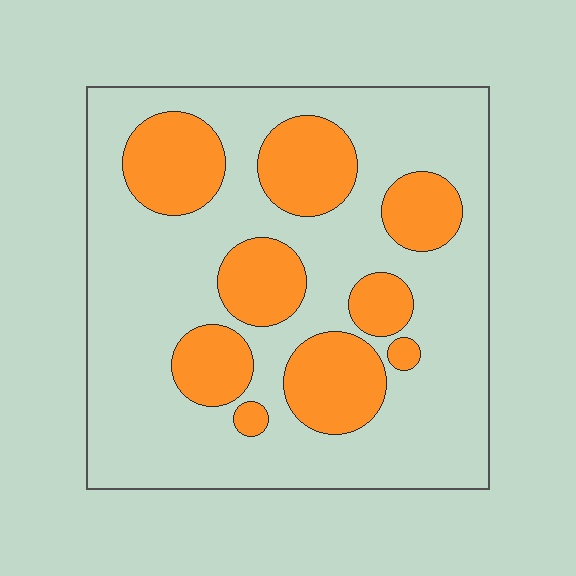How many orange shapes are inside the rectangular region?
9.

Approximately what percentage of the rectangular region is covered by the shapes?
Approximately 30%.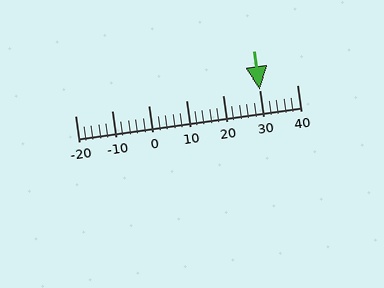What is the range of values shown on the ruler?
The ruler shows values from -20 to 40.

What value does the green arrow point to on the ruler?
The green arrow points to approximately 30.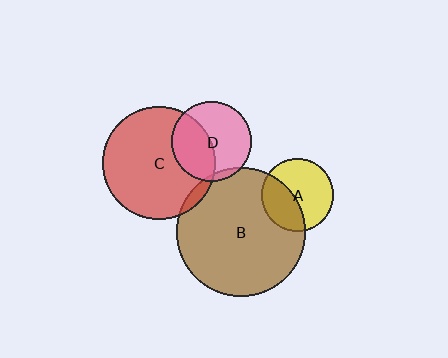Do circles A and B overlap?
Yes.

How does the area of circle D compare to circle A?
Approximately 1.2 times.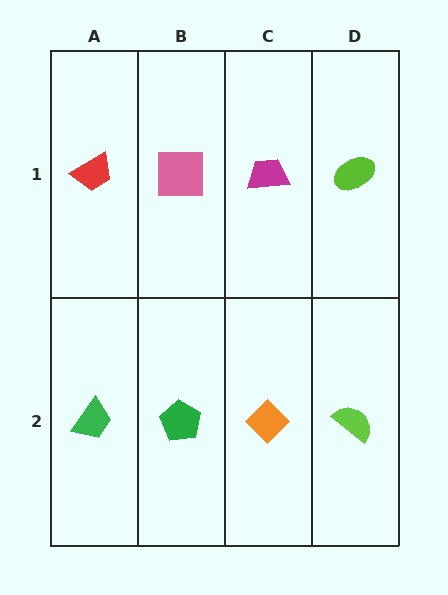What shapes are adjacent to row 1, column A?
A green trapezoid (row 2, column A), a pink square (row 1, column B).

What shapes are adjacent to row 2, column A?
A red trapezoid (row 1, column A), a green pentagon (row 2, column B).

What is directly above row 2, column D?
A lime ellipse.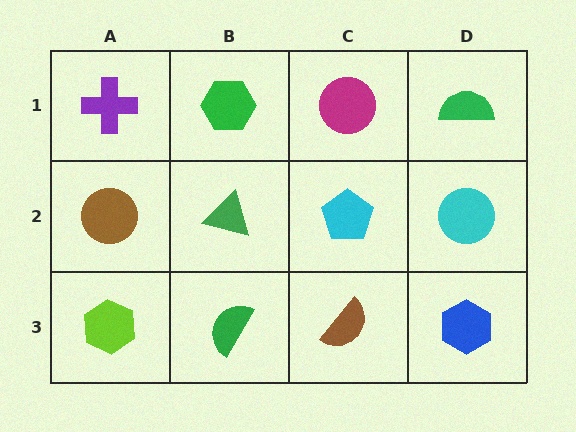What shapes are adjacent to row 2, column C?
A magenta circle (row 1, column C), a brown semicircle (row 3, column C), a green triangle (row 2, column B), a cyan circle (row 2, column D).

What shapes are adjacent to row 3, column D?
A cyan circle (row 2, column D), a brown semicircle (row 3, column C).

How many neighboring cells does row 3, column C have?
3.